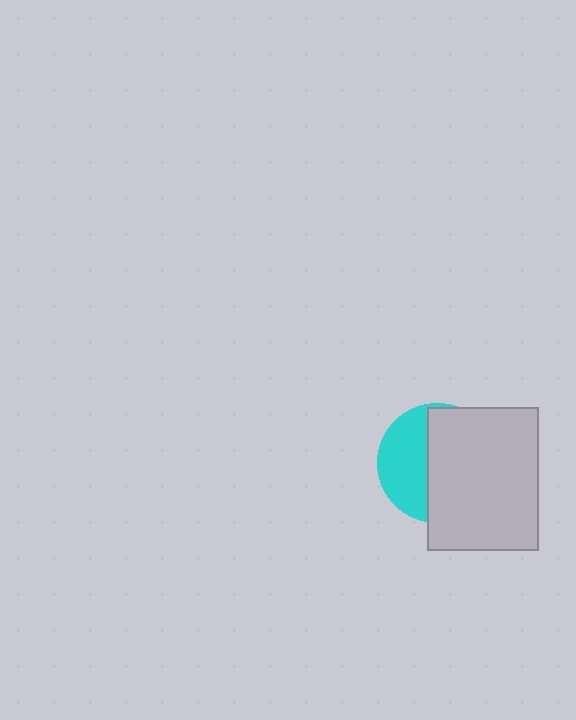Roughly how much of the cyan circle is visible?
A small part of it is visible (roughly 40%).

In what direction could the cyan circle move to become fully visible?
The cyan circle could move left. That would shift it out from behind the light gray rectangle entirely.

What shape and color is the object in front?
The object in front is a light gray rectangle.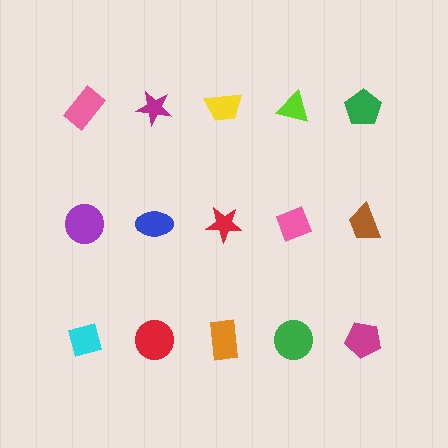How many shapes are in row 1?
5 shapes.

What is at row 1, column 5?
A green pentagon.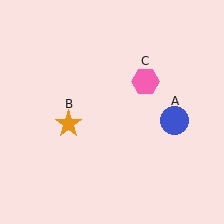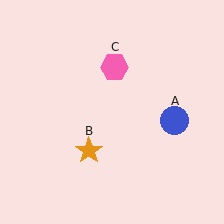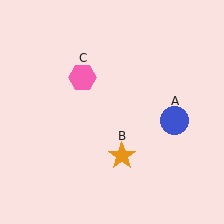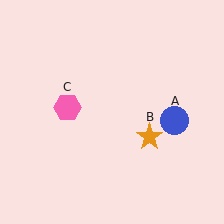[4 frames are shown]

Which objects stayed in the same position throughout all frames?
Blue circle (object A) remained stationary.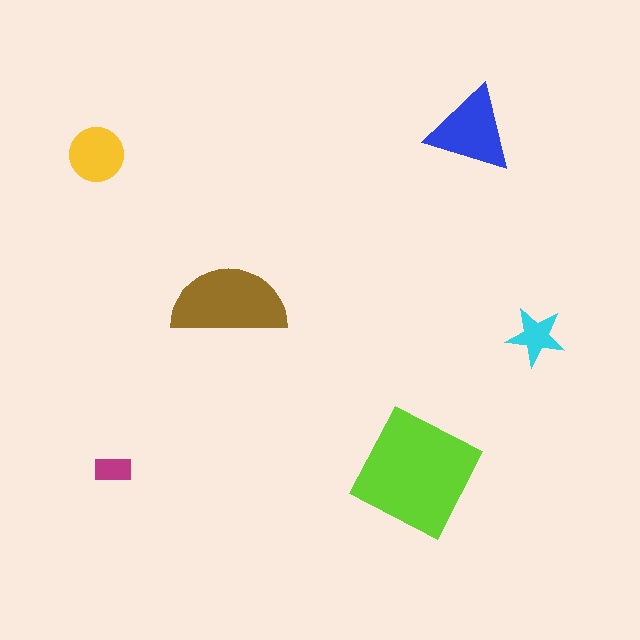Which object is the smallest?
The magenta rectangle.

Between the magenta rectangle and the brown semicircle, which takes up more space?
The brown semicircle.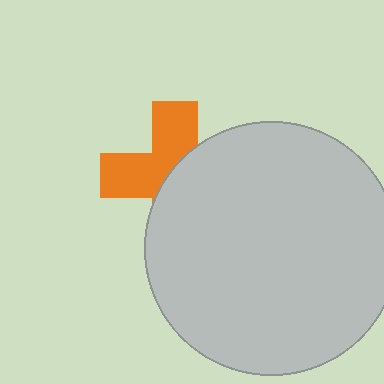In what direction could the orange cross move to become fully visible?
The orange cross could move left. That would shift it out from behind the light gray circle entirely.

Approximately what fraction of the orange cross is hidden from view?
Roughly 53% of the orange cross is hidden behind the light gray circle.